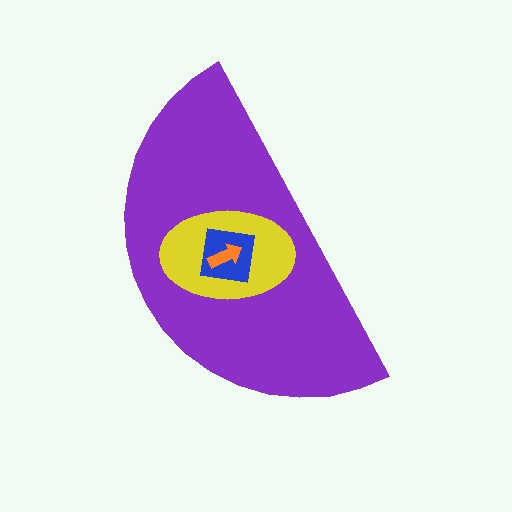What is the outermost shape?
The purple semicircle.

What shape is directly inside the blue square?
The orange arrow.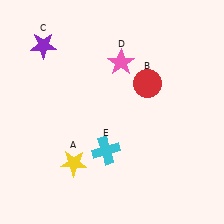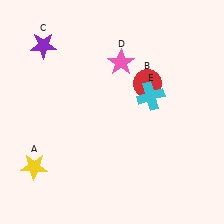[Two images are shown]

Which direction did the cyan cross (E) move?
The cyan cross (E) moved up.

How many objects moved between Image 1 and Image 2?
2 objects moved between the two images.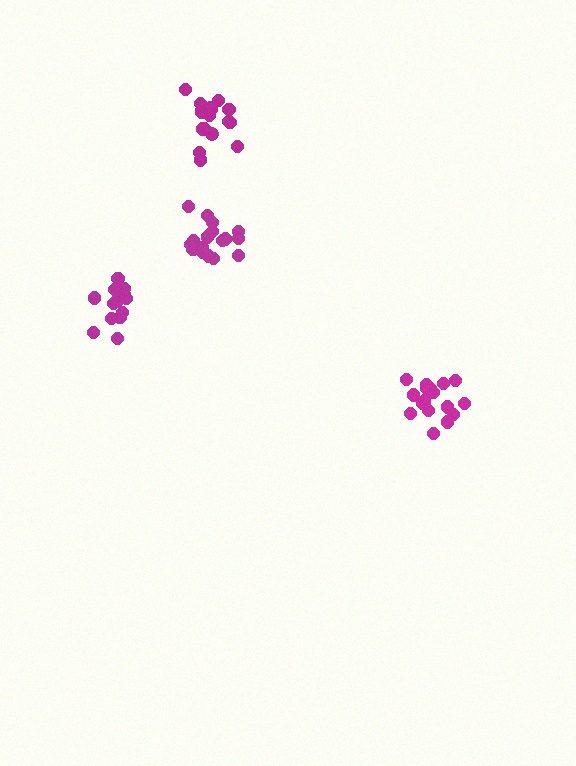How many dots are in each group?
Group 1: 17 dots, Group 2: 15 dots, Group 3: 17 dots, Group 4: 19 dots (68 total).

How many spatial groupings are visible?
There are 4 spatial groupings.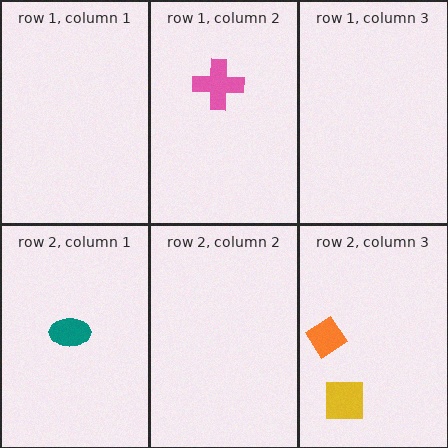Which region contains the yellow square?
The row 2, column 3 region.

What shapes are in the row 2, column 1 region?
The teal ellipse.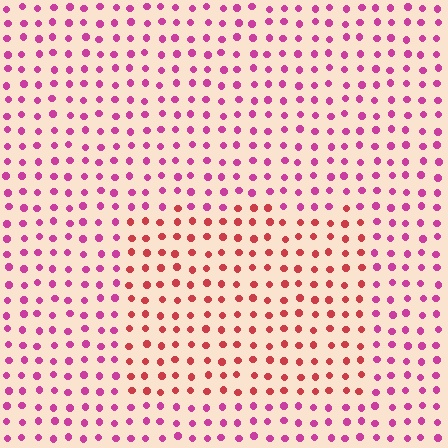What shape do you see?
I see a rectangle.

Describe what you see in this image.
The image is filled with small magenta elements in a uniform arrangement. A rectangle-shaped region is visible where the elements are tinted to a slightly different hue, forming a subtle color boundary.